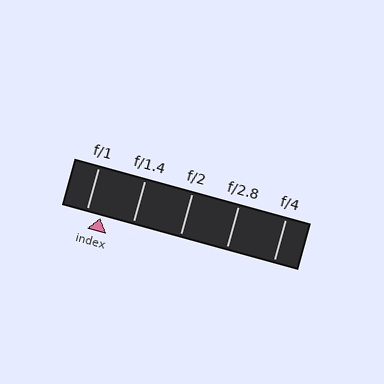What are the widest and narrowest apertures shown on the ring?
The widest aperture shown is f/1 and the narrowest is f/4.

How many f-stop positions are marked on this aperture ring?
There are 5 f-stop positions marked.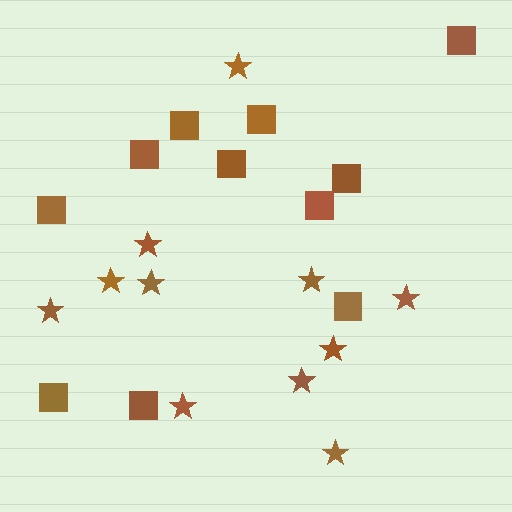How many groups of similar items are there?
There are 2 groups: one group of stars (11) and one group of squares (11).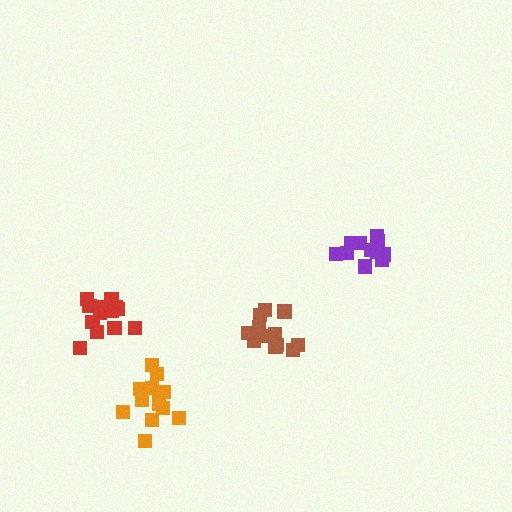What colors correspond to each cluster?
The clusters are colored: purple, orange, red, brown.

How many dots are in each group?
Group 1: 11 dots, Group 2: 13 dots, Group 3: 14 dots, Group 4: 12 dots (50 total).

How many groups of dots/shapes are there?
There are 4 groups.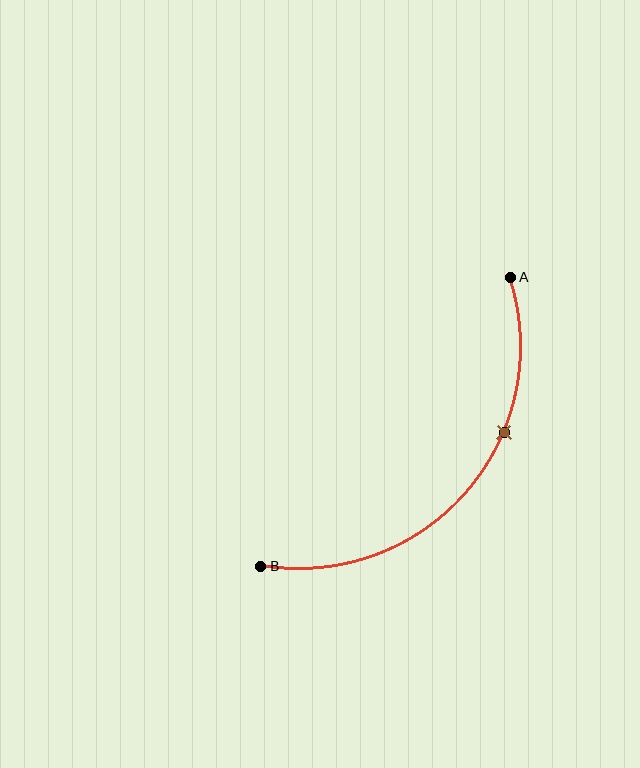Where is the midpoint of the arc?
The arc midpoint is the point on the curve farthest from the straight line joining A and B. It sits below and to the right of that line.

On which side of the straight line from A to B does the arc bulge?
The arc bulges below and to the right of the straight line connecting A and B.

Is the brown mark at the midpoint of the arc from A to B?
No. The brown mark lies on the arc but is closer to endpoint A. The arc midpoint would be at the point on the curve equidistant along the arc from both A and B.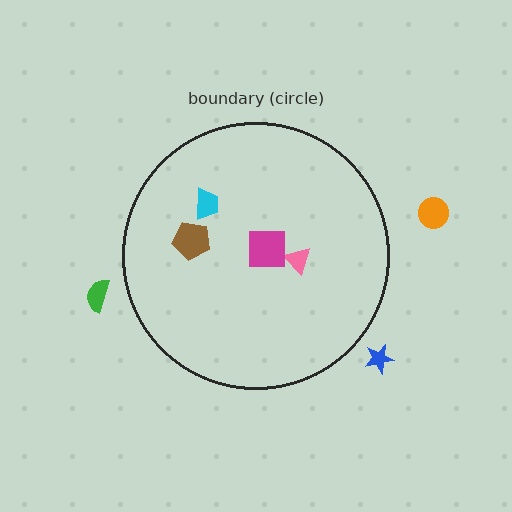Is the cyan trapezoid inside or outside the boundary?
Inside.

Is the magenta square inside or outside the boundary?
Inside.